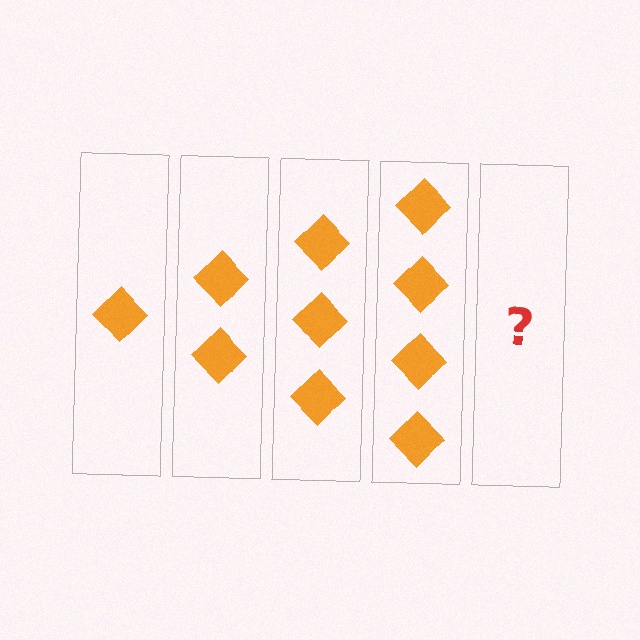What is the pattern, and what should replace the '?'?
The pattern is that each step adds one more diamond. The '?' should be 5 diamonds.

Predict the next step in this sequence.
The next step is 5 diamonds.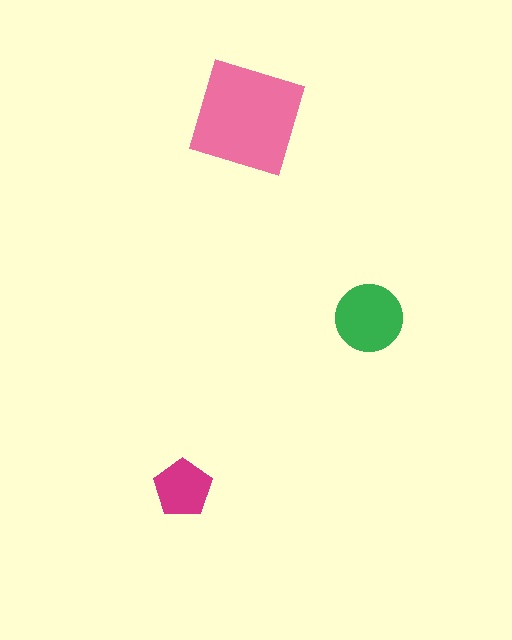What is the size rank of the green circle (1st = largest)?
2nd.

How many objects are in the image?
There are 3 objects in the image.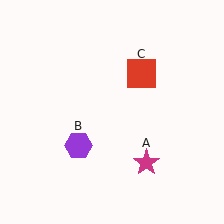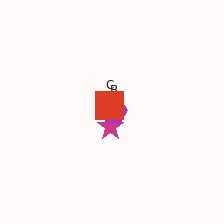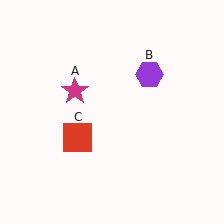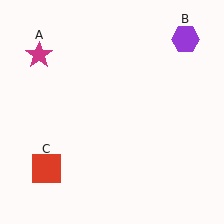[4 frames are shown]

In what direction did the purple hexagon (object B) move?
The purple hexagon (object B) moved up and to the right.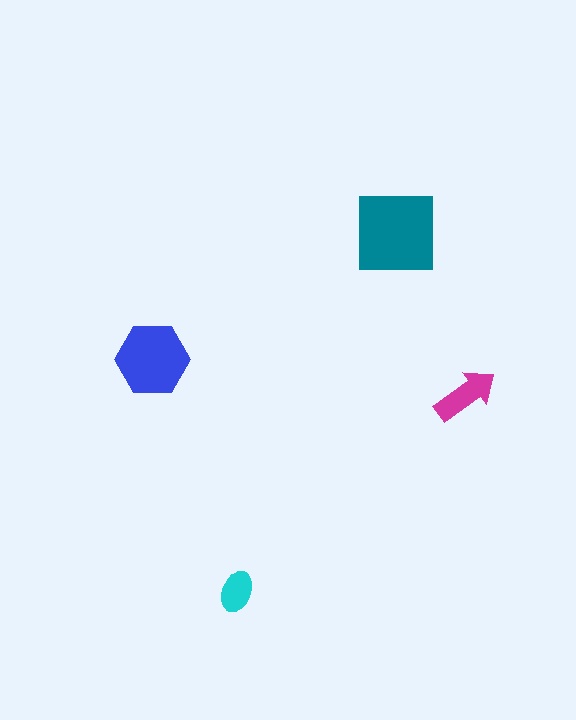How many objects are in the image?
There are 4 objects in the image.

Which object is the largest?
The teal square.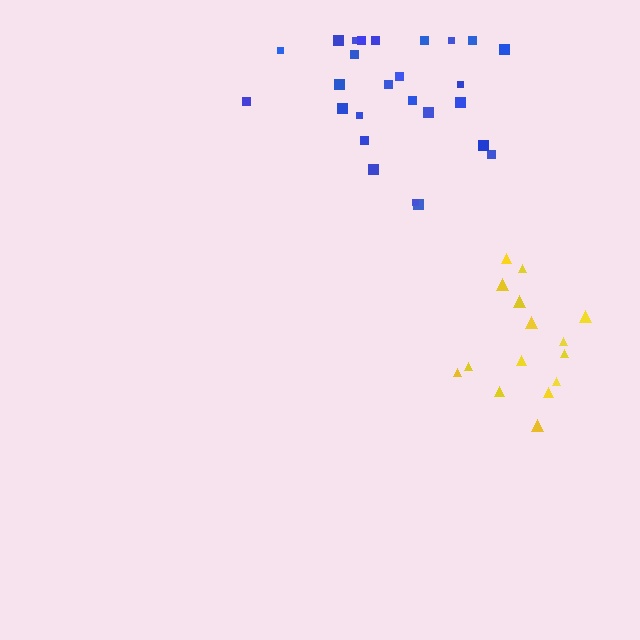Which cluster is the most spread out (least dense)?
Yellow.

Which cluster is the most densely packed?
Blue.